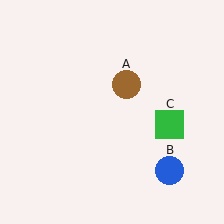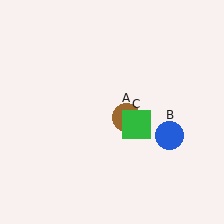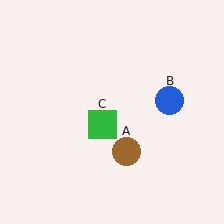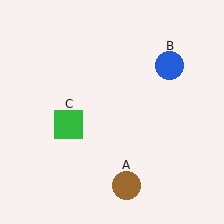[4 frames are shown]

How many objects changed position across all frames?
3 objects changed position: brown circle (object A), blue circle (object B), green square (object C).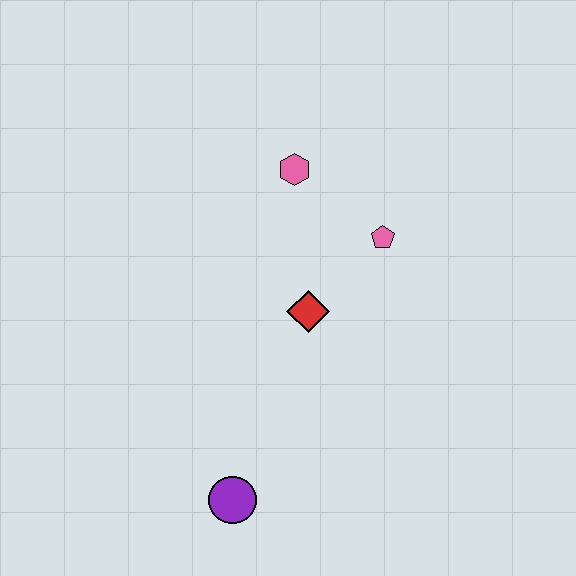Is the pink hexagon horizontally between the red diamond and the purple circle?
Yes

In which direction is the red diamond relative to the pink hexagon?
The red diamond is below the pink hexagon.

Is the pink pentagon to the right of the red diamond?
Yes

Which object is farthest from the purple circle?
The pink hexagon is farthest from the purple circle.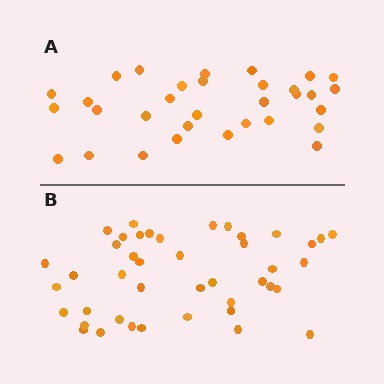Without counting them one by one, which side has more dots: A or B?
Region B (the bottom region) has more dots.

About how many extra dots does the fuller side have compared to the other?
Region B has roughly 12 or so more dots than region A.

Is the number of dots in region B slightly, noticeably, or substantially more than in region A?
Region B has noticeably more, but not dramatically so. The ratio is roughly 1.3 to 1.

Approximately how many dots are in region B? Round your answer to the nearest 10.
About 40 dots. (The exact count is 43, which rounds to 40.)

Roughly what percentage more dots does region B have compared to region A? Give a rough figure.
About 35% more.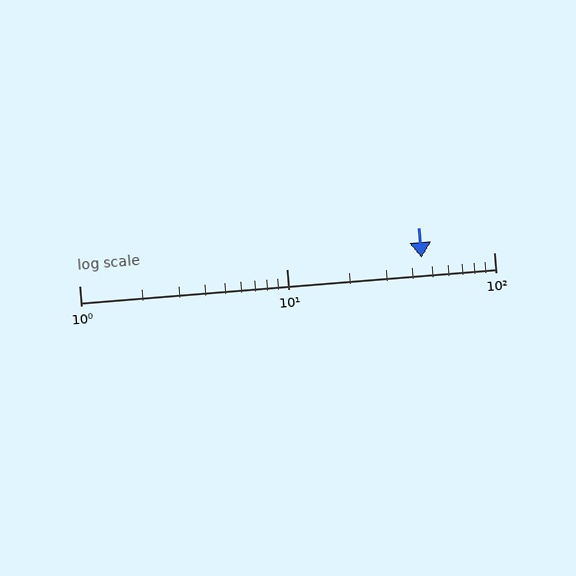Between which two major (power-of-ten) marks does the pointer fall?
The pointer is between 10 and 100.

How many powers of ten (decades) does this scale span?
The scale spans 2 decades, from 1 to 100.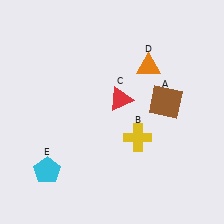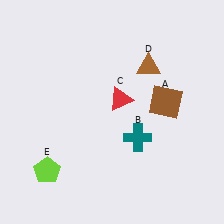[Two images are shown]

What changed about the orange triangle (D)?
In Image 1, D is orange. In Image 2, it changed to brown.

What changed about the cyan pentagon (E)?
In Image 1, E is cyan. In Image 2, it changed to lime.